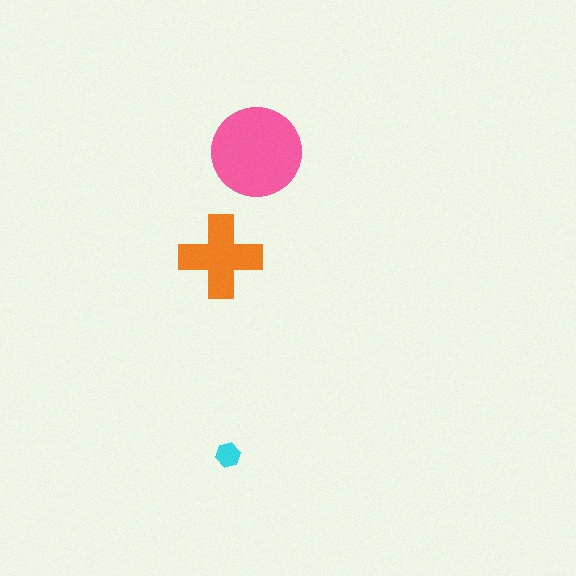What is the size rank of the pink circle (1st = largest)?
1st.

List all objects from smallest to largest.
The cyan hexagon, the orange cross, the pink circle.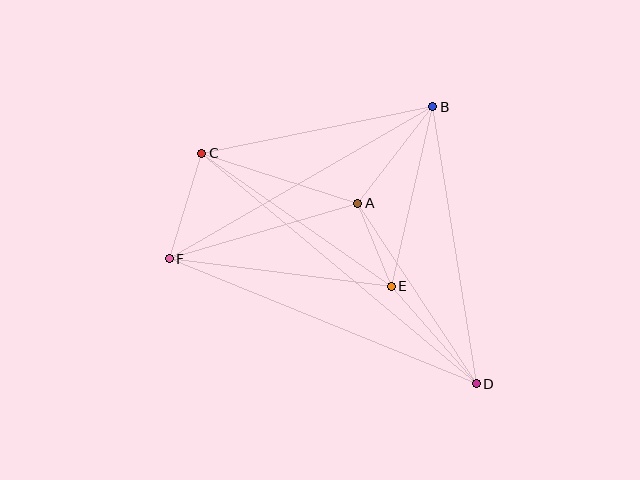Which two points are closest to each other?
Points A and E are closest to each other.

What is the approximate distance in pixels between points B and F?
The distance between B and F is approximately 304 pixels.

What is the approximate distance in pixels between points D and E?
The distance between D and E is approximately 129 pixels.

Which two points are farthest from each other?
Points C and D are farthest from each other.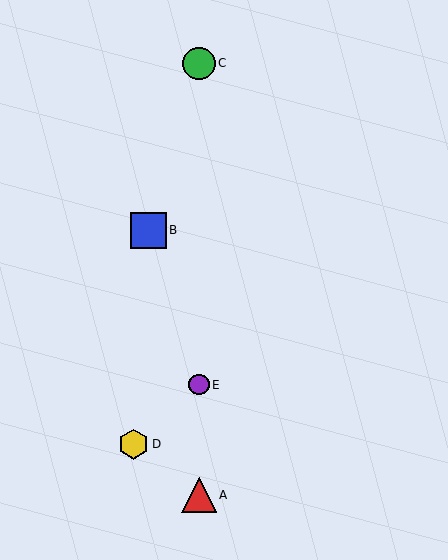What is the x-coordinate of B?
Object B is at x≈148.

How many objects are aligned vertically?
3 objects (A, C, E) are aligned vertically.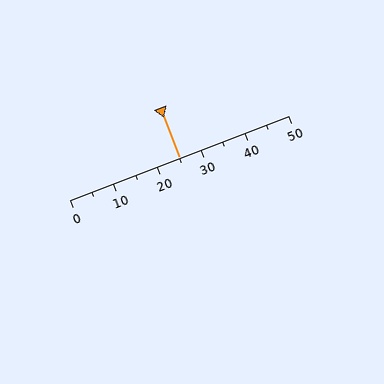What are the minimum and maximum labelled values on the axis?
The axis runs from 0 to 50.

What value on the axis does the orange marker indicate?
The marker indicates approximately 25.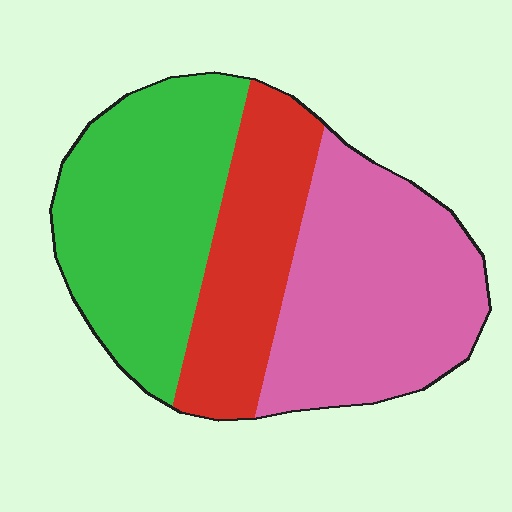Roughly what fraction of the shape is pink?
Pink takes up about three eighths (3/8) of the shape.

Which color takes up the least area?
Red, at roughly 25%.